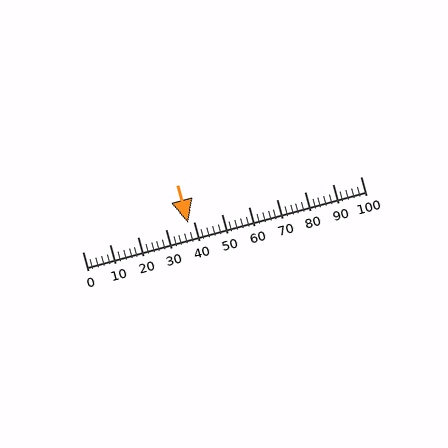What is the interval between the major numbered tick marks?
The major tick marks are spaced 10 units apart.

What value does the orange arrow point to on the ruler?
The orange arrow points to approximately 38.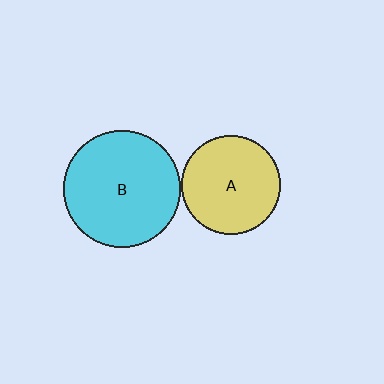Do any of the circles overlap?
No, none of the circles overlap.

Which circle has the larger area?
Circle B (cyan).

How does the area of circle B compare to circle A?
Approximately 1.4 times.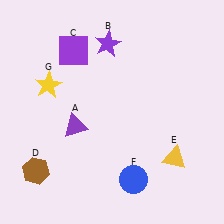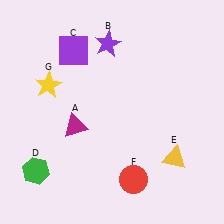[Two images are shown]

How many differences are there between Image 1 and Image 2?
There are 3 differences between the two images.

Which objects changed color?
A changed from purple to magenta. D changed from brown to green. F changed from blue to red.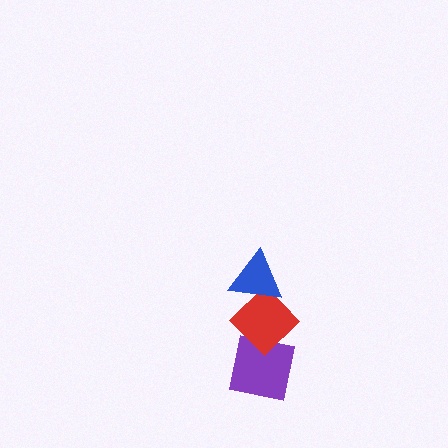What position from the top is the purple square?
The purple square is 3rd from the top.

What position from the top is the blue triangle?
The blue triangle is 1st from the top.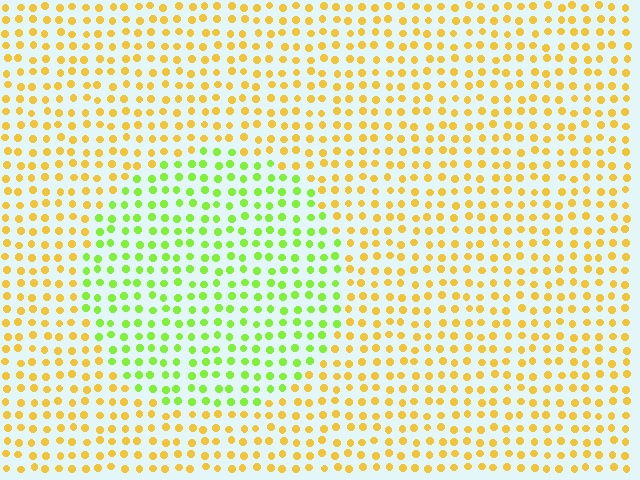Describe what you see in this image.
The image is filled with small yellow elements in a uniform arrangement. A circle-shaped region is visible where the elements are tinted to a slightly different hue, forming a subtle color boundary.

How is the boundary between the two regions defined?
The boundary is defined purely by a slight shift in hue (about 51 degrees). Spacing, size, and orientation are identical on both sides.